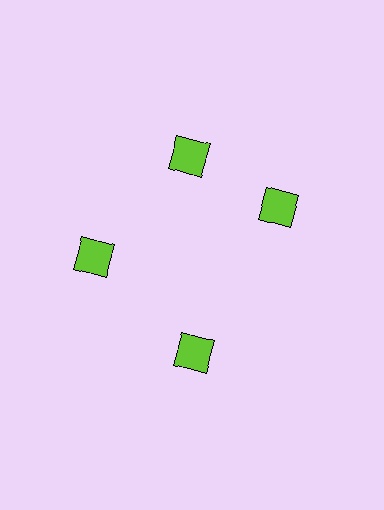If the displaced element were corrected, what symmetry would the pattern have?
It would have 4-fold rotational symmetry — the pattern would map onto itself every 90 degrees.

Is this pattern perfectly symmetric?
No. The 4 lime squares are arranged in a ring, but one element near the 3 o'clock position is rotated out of alignment along the ring, breaking the 4-fold rotational symmetry.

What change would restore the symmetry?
The symmetry would be restored by rotating it back into even spacing with its neighbors so that all 4 squares sit at equal angles and equal distance from the center.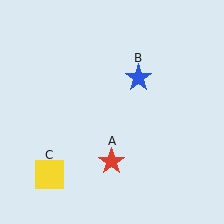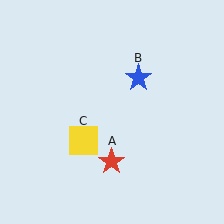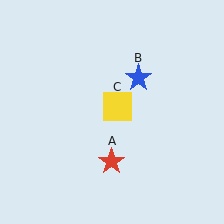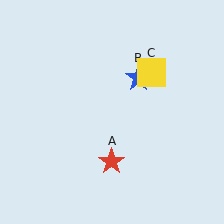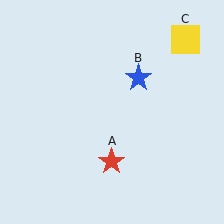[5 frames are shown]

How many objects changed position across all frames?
1 object changed position: yellow square (object C).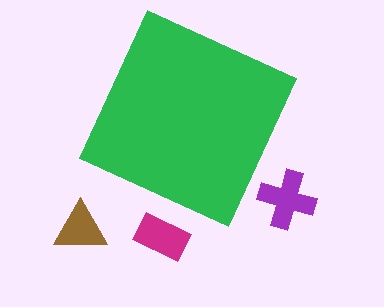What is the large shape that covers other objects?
A green square.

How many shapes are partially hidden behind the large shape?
0 shapes are partially hidden.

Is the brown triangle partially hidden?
No, the brown triangle is fully visible.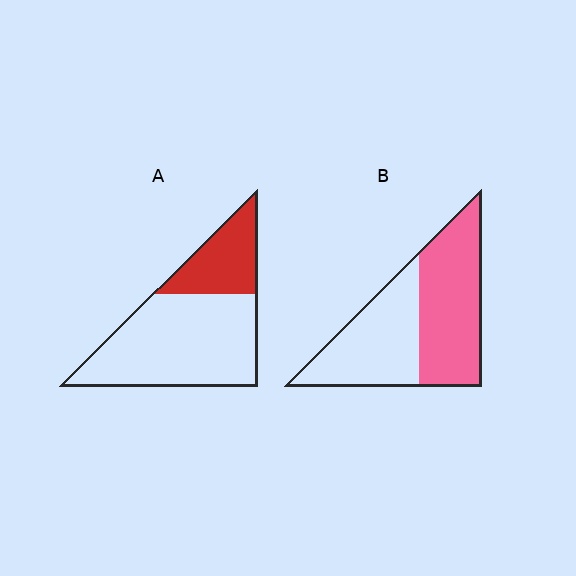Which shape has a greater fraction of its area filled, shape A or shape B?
Shape B.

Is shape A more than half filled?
No.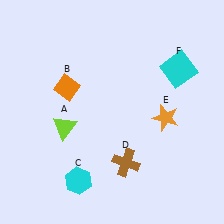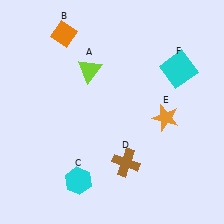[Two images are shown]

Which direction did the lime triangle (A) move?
The lime triangle (A) moved up.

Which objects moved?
The objects that moved are: the lime triangle (A), the orange diamond (B).